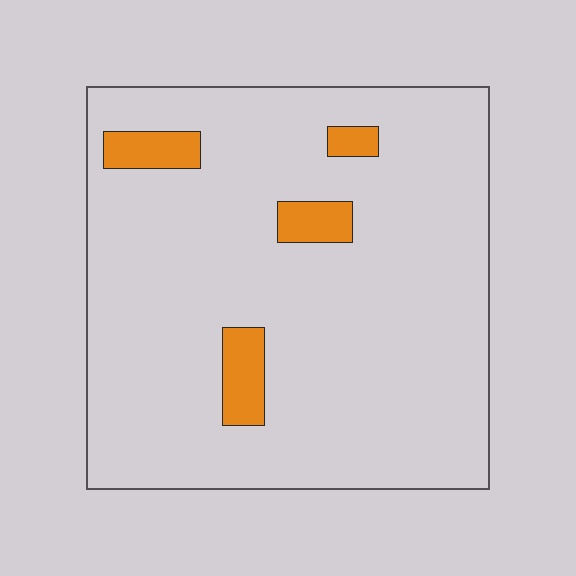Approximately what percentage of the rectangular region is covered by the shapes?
Approximately 10%.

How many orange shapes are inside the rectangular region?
4.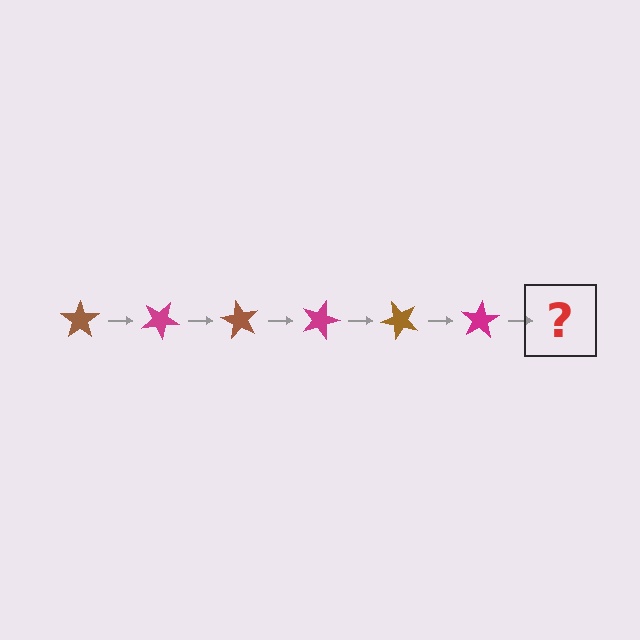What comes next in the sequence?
The next element should be a brown star, rotated 180 degrees from the start.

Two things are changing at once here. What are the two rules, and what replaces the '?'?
The two rules are that it rotates 30 degrees each step and the color cycles through brown and magenta. The '?' should be a brown star, rotated 180 degrees from the start.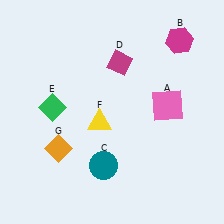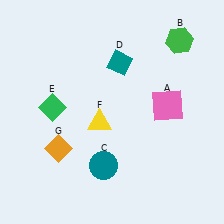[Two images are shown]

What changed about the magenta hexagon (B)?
In Image 1, B is magenta. In Image 2, it changed to green.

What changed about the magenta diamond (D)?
In Image 1, D is magenta. In Image 2, it changed to teal.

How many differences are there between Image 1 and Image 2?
There are 2 differences between the two images.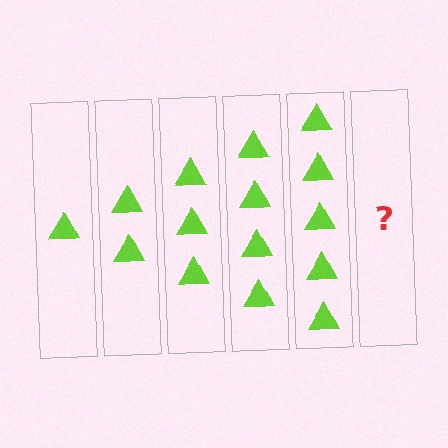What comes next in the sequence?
The next element should be 6 triangles.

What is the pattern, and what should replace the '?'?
The pattern is that each step adds one more triangle. The '?' should be 6 triangles.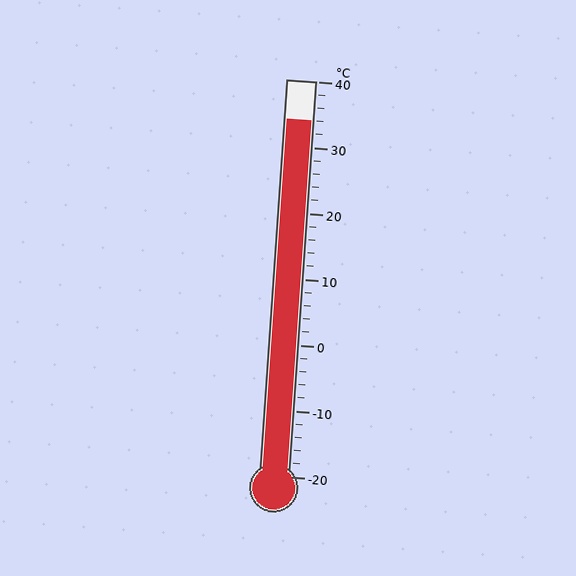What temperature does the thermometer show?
The thermometer shows approximately 34°C.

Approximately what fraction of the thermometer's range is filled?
The thermometer is filled to approximately 90% of its range.